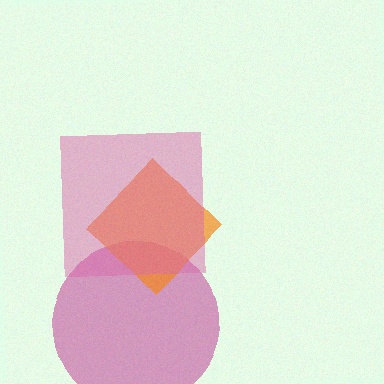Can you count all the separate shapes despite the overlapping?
Yes, there are 3 separate shapes.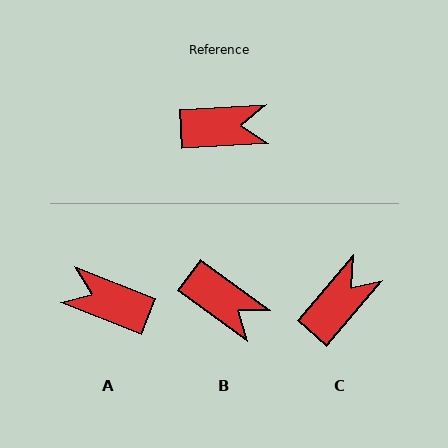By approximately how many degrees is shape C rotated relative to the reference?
Approximately 46 degrees counter-clockwise.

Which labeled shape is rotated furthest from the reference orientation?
A, about 155 degrees away.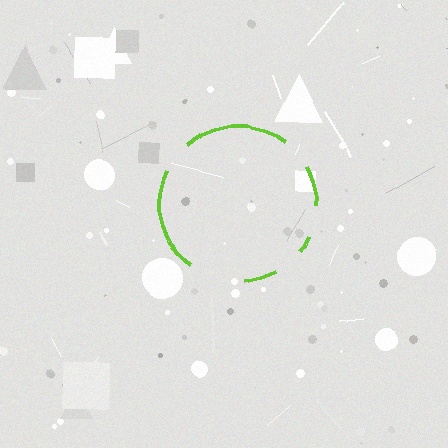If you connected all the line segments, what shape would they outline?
They would outline a circle.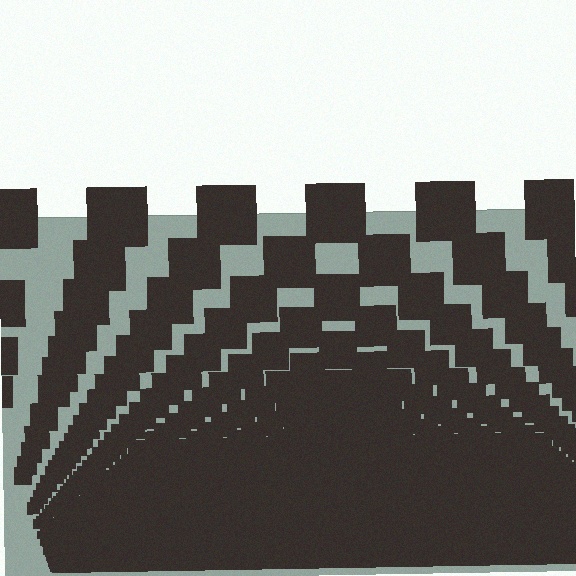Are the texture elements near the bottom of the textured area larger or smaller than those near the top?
Smaller. The gradient is inverted — elements near the bottom are smaller and denser.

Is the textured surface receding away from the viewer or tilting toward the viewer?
The surface appears to tilt toward the viewer. Texture elements get larger and sparser toward the top.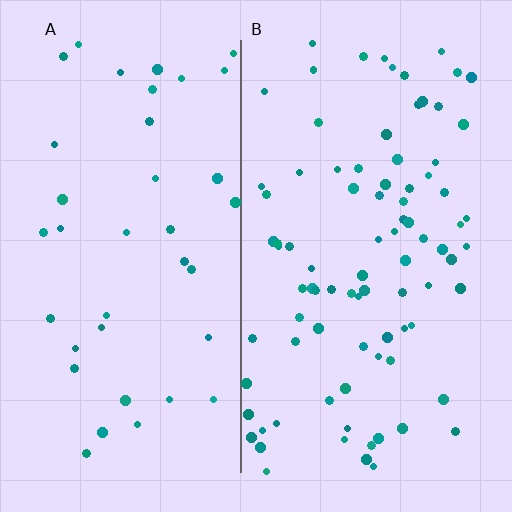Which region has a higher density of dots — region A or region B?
B (the right).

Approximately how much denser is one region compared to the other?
Approximately 2.3× — region B over region A.